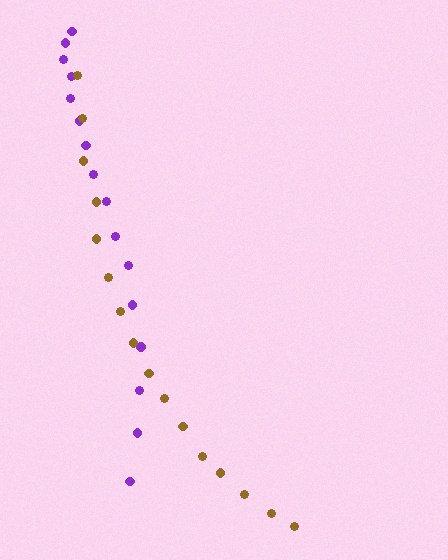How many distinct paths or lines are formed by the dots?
There are 2 distinct paths.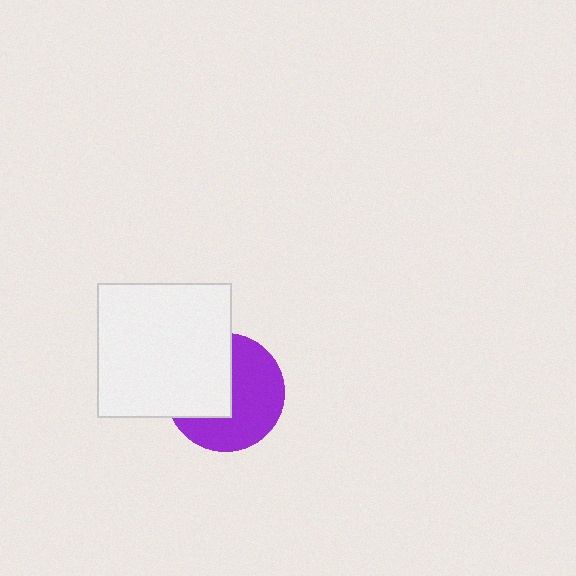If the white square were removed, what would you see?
You would see the complete purple circle.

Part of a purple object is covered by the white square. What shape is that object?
It is a circle.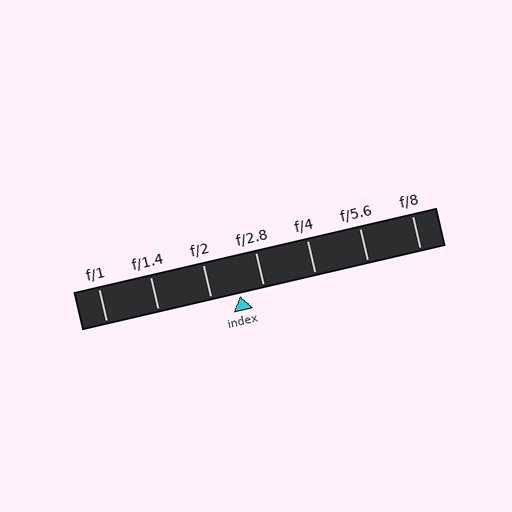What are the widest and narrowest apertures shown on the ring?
The widest aperture shown is f/1 and the narrowest is f/8.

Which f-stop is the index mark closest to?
The index mark is closest to f/2.8.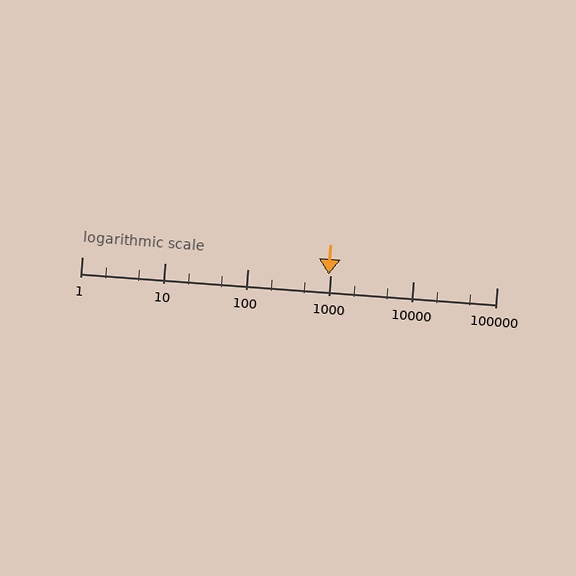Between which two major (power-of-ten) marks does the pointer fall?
The pointer is between 100 and 1000.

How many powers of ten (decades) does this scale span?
The scale spans 5 decades, from 1 to 100000.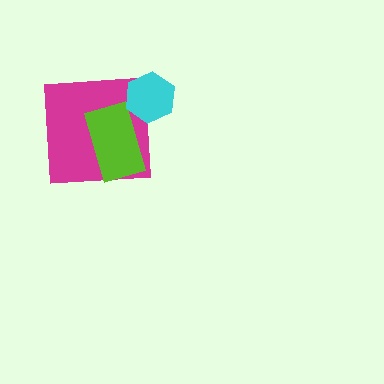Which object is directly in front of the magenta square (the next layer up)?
The lime rectangle is directly in front of the magenta square.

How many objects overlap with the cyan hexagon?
1 object overlaps with the cyan hexagon.